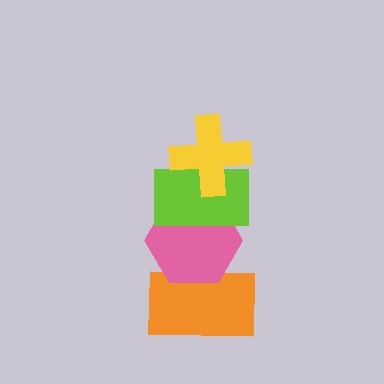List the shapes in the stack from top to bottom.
From top to bottom: the yellow cross, the lime rectangle, the pink hexagon, the orange rectangle.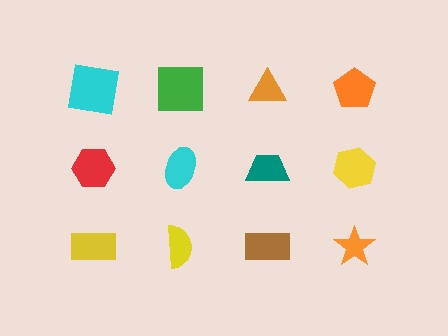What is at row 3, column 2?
A yellow semicircle.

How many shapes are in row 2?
4 shapes.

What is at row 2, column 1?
A red hexagon.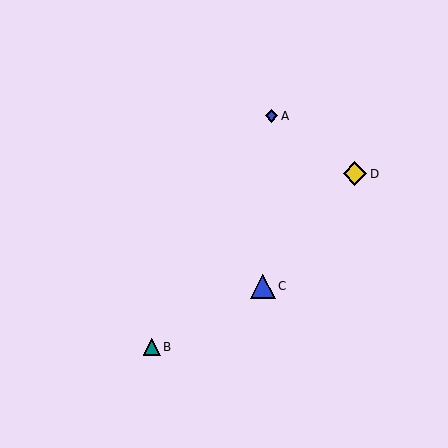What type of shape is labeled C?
Shape C is a blue triangle.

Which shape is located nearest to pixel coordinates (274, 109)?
The blue diamond (labeled A) at (271, 116) is nearest to that location.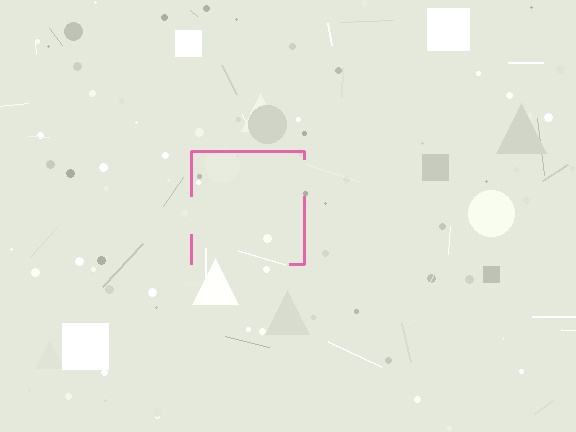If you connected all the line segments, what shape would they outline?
They would outline a square.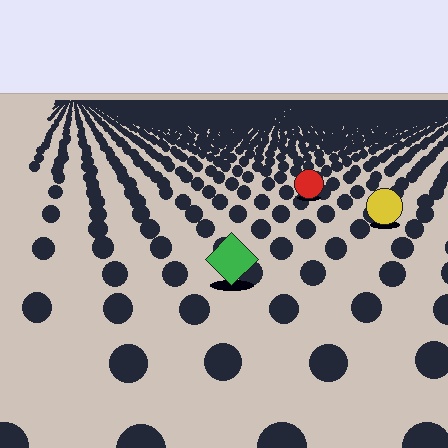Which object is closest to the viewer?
The green diamond is closest. The texture marks near it are larger and more spread out.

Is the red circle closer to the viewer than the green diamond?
No. The green diamond is closer — you can tell from the texture gradient: the ground texture is coarser near it.